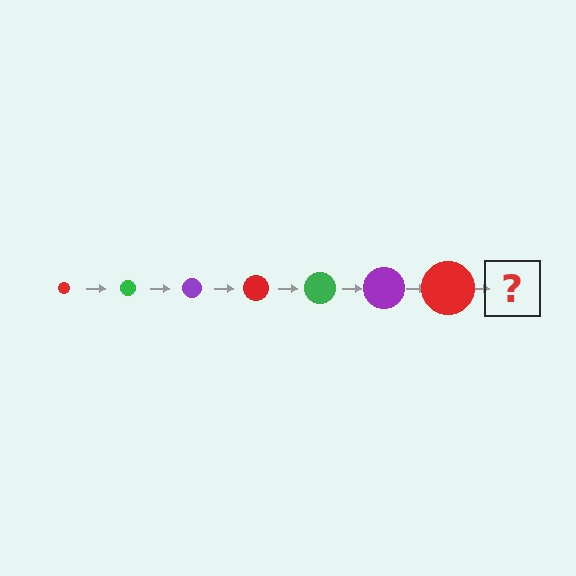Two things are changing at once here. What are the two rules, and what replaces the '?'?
The two rules are that the circle grows larger each step and the color cycles through red, green, and purple. The '?' should be a green circle, larger than the previous one.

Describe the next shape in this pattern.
It should be a green circle, larger than the previous one.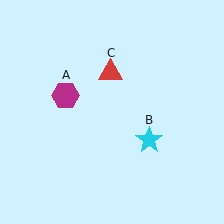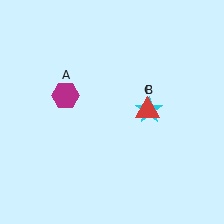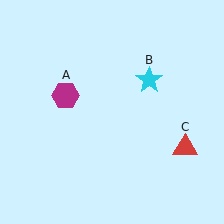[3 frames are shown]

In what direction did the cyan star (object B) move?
The cyan star (object B) moved up.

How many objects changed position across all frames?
2 objects changed position: cyan star (object B), red triangle (object C).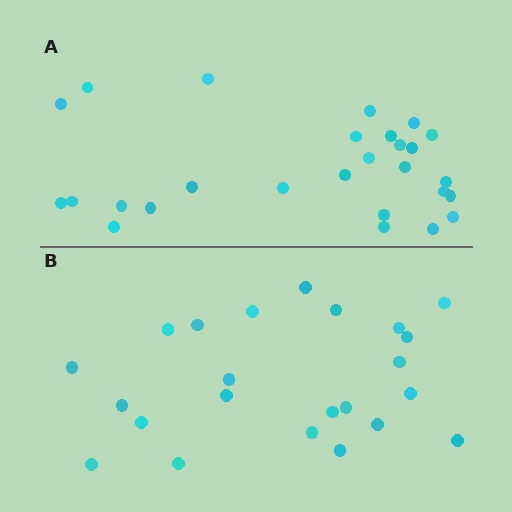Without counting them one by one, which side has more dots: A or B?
Region A (the top region) has more dots.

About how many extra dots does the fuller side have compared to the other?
Region A has about 4 more dots than region B.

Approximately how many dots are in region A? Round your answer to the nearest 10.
About 30 dots. (The exact count is 27, which rounds to 30.)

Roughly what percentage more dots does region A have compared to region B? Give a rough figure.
About 15% more.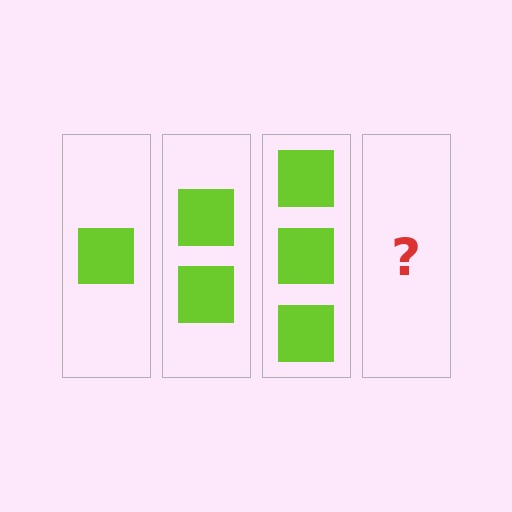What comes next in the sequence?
The next element should be 4 squares.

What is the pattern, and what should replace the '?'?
The pattern is that each step adds one more square. The '?' should be 4 squares.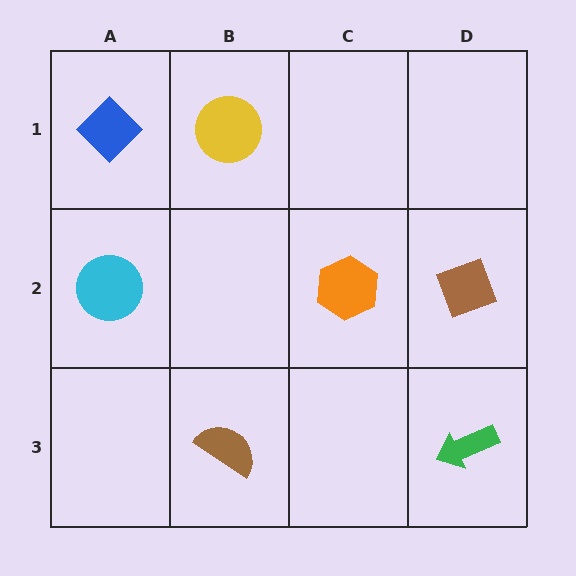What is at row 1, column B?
A yellow circle.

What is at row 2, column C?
An orange hexagon.